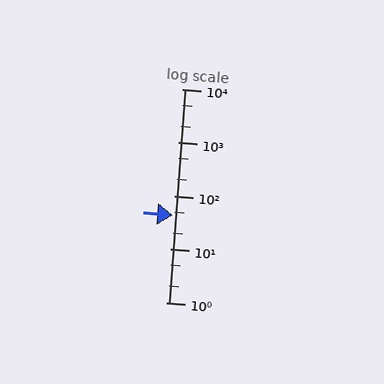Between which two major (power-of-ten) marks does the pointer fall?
The pointer is between 10 and 100.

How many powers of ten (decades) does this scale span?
The scale spans 4 decades, from 1 to 10000.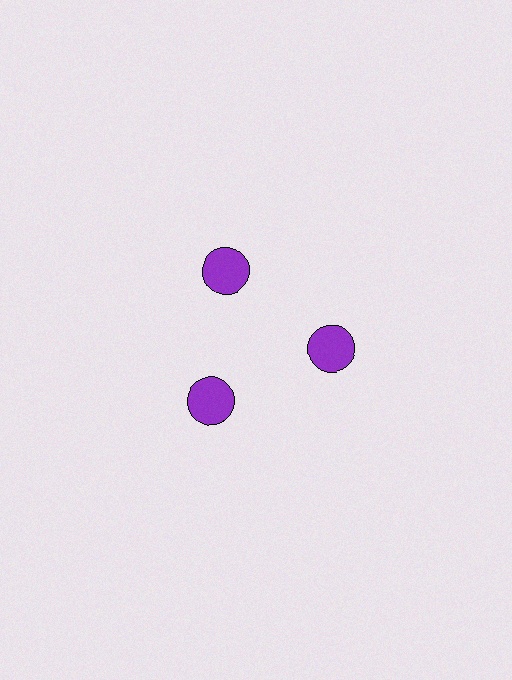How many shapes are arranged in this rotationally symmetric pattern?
There are 3 shapes, arranged in 3 groups of 1.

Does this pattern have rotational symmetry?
Yes, this pattern has 3-fold rotational symmetry. It looks the same after rotating 120 degrees around the center.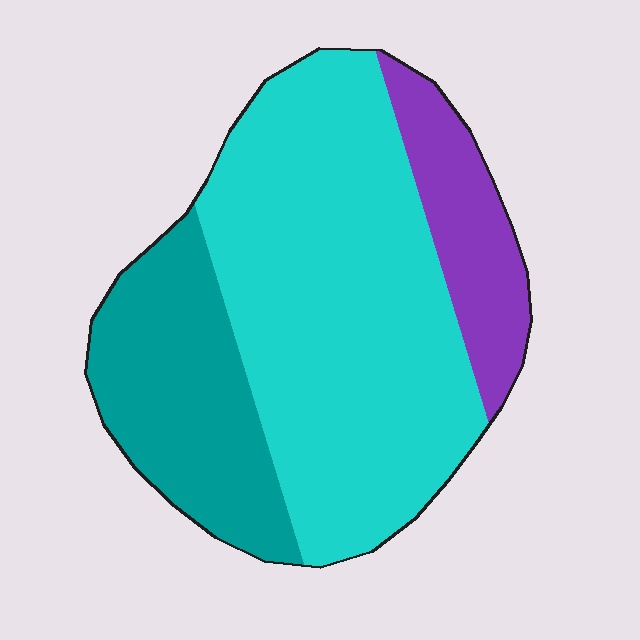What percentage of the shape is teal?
Teal covers around 25% of the shape.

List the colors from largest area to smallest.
From largest to smallest: cyan, teal, purple.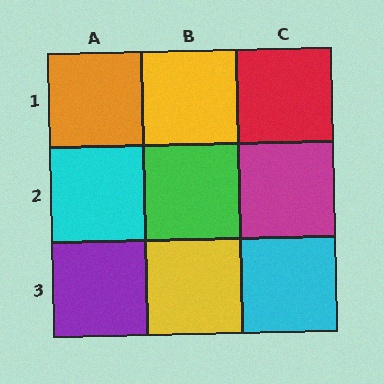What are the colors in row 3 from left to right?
Purple, yellow, cyan.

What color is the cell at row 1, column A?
Orange.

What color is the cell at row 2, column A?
Cyan.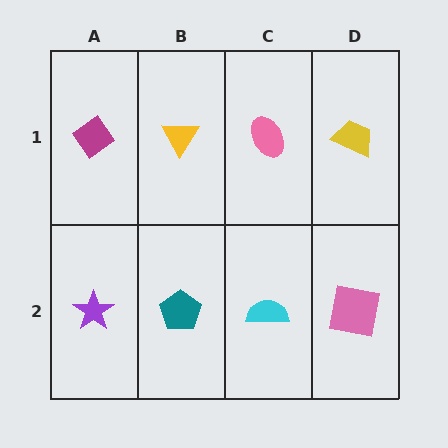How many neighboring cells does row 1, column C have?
3.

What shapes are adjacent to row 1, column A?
A purple star (row 2, column A), a yellow triangle (row 1, column B).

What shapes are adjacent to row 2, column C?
A pink ellipse (row 1, column C), a teal pentagon (row 2, column B), a pink square (row 2, column D).